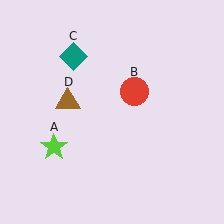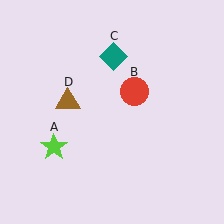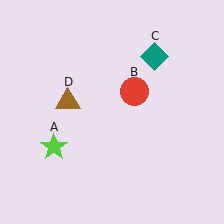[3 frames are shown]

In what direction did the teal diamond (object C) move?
The teal diamond (object C) moved right.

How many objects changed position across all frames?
1 object changed position: teal diamond (object C).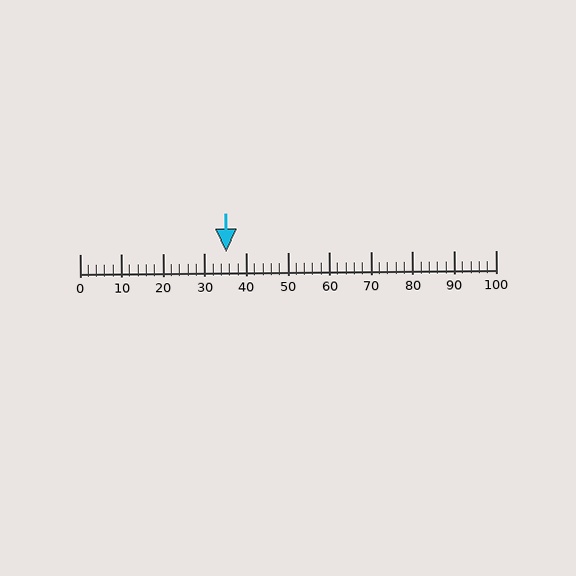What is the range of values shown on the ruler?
The ruler shows values from 0 to 100.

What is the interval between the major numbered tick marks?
The major tick marks are spaced 10 units apart.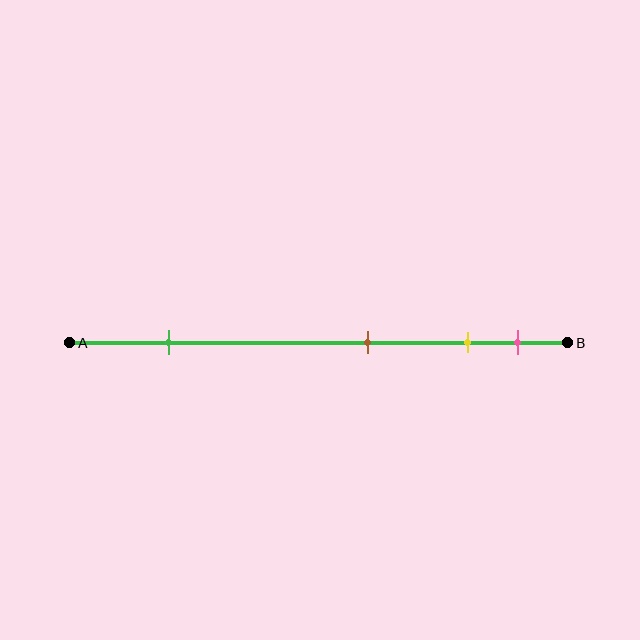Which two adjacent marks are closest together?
The yellow and pink marks are the closest adjacent pair.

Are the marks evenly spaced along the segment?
No, the marks are not evenly spaced.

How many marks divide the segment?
There are 4 marks dividing the segment.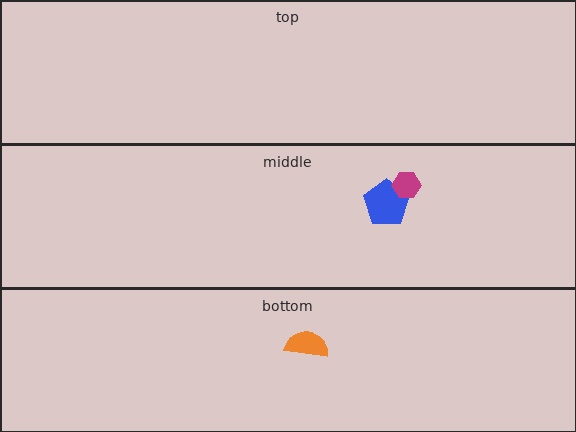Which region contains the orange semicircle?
The bottom region.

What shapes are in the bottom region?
The orange semicircle.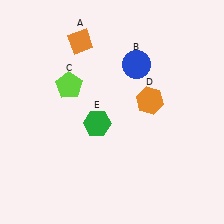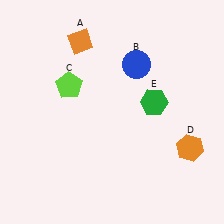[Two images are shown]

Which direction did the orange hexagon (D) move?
The orange hexagon (D) moved down.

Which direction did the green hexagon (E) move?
The green hexagon (E) moved right.